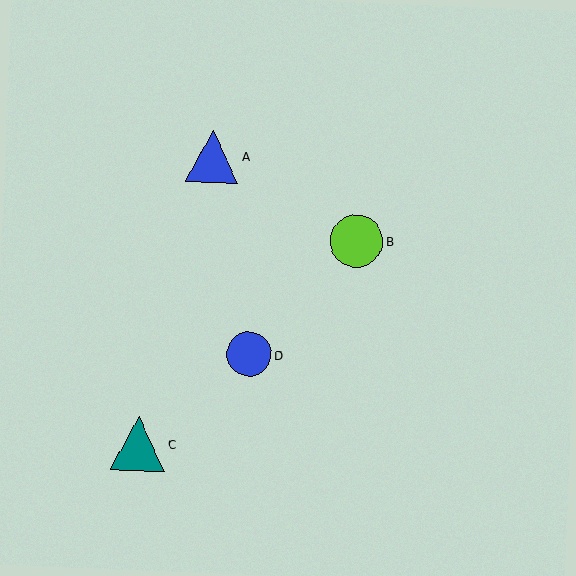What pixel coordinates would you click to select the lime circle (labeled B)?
Click at (357, 241) to select the lime circle B.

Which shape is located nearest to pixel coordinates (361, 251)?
The lime circle (labeled B) at (357, 241) is nearest to that location.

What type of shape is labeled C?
Shape C is a teal triangle.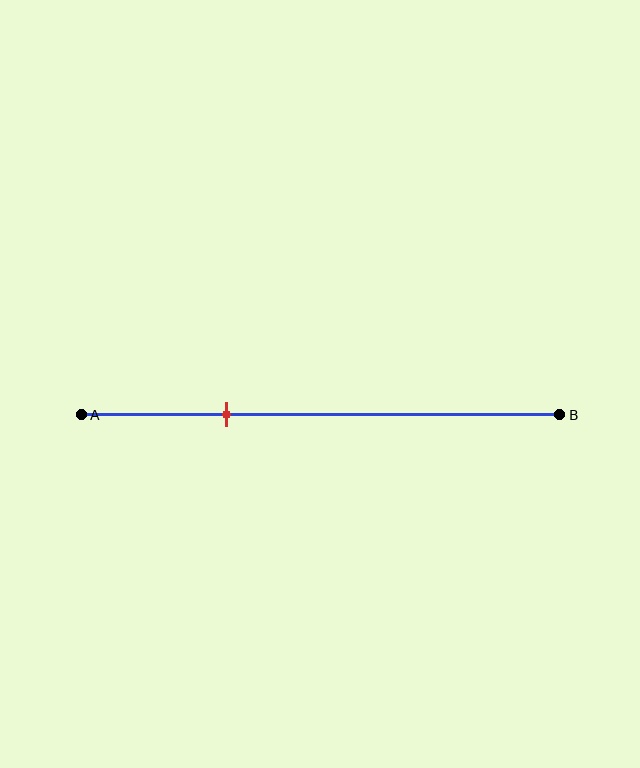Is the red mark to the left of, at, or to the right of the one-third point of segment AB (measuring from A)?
The red mark is to the left of the one-third point of segment AB.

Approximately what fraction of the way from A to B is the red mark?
The red mark is approximately 30% of the way from A to B.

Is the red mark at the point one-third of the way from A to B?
No, the mark is at about 30% from A, not at the 33% one-third point.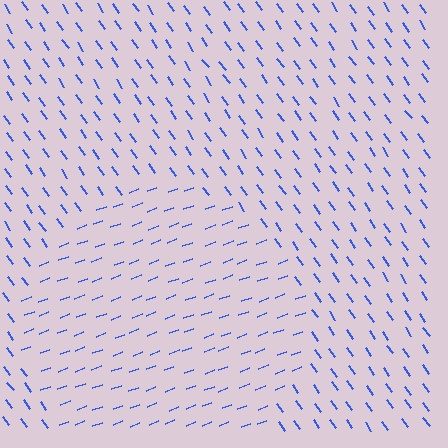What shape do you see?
I see a circle.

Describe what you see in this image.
The image is filled with small blue line segments. A circle region in the image has lines oriented differently from the surrounding lines, creating a visible texture boundary.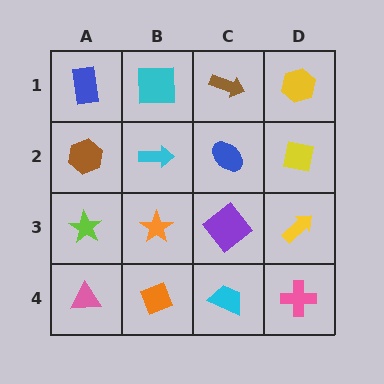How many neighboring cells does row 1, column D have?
2.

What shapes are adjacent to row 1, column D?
A yellow square (row 2, column D), a brown arrow (row 1, column C).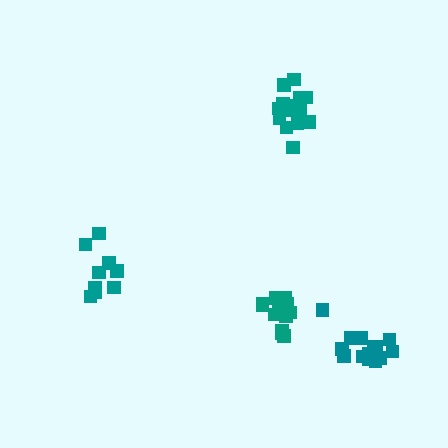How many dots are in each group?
Group 1: 15 dots, Group 2: 15 dots, Group 3: 9 dots, Group 4: 15 dots (54 total).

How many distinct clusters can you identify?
There are 4 distinct clusters.